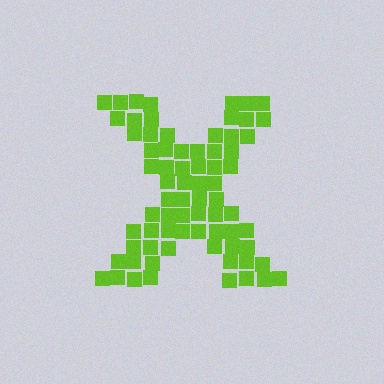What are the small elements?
The small elements are squares.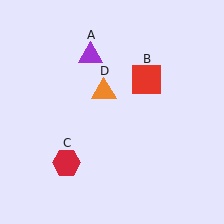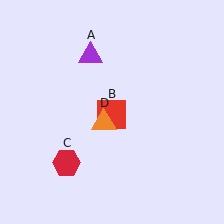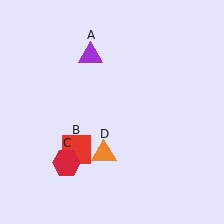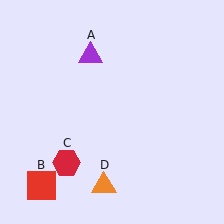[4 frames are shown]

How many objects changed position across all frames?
2 objects changed position: red square (object B), orange triangle (object D).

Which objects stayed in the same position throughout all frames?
Purple triangle (object A) and red hexagon (object C) remained stationary.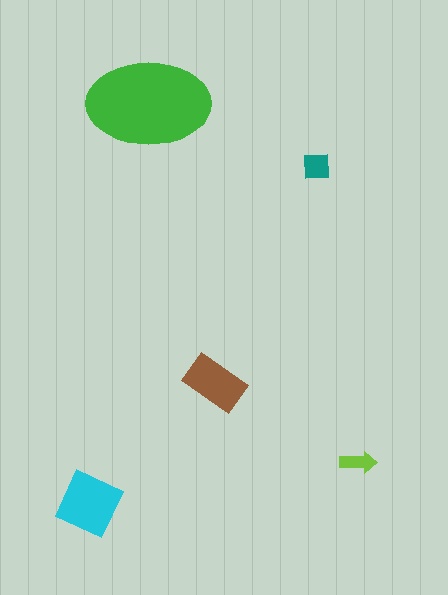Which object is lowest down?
The cyan square is bottommost.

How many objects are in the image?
There are 5 objects in the image.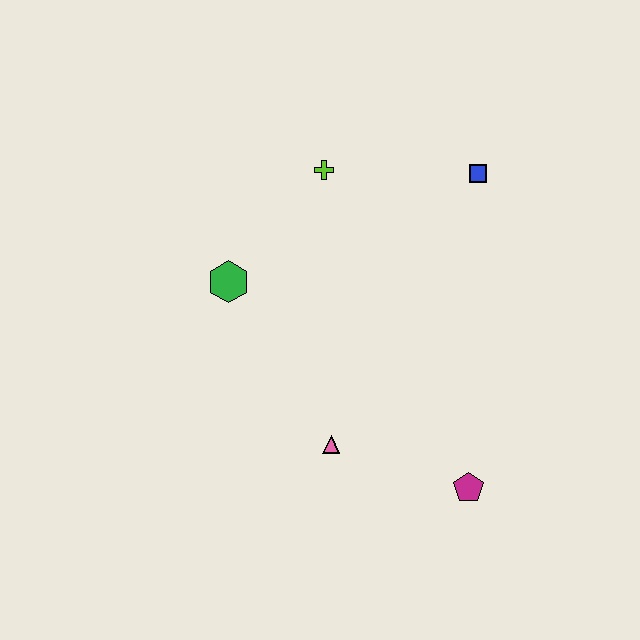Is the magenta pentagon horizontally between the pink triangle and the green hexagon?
No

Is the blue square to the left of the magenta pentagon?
No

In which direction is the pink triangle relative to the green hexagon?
The pink triangle is below the green hexagon.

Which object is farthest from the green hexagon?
The magenta pentagon is farthest from the green hexagon.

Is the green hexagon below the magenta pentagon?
No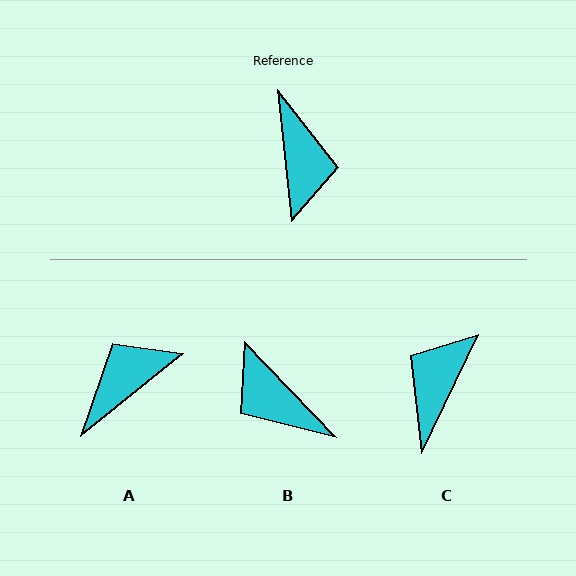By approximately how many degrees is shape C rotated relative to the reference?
Approximately 149 degrees counter-clockwise.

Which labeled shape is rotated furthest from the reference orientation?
C, about 149 degrees away.